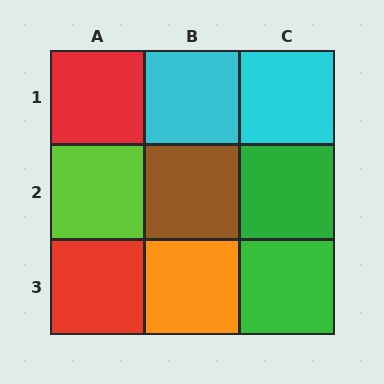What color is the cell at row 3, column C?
Green.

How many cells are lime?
1 cell is lime.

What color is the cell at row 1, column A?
Red.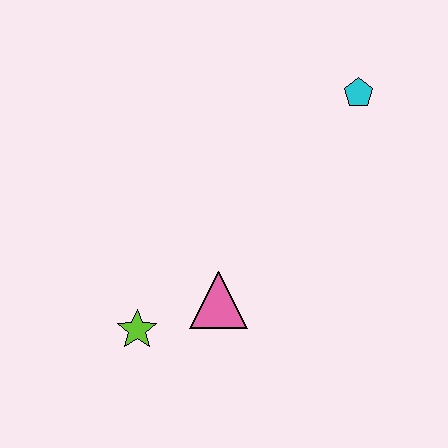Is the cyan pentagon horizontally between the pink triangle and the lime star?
No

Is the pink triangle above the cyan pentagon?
No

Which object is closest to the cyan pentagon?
The pink triangle is closest to the cyan pentagon.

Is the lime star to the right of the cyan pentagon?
No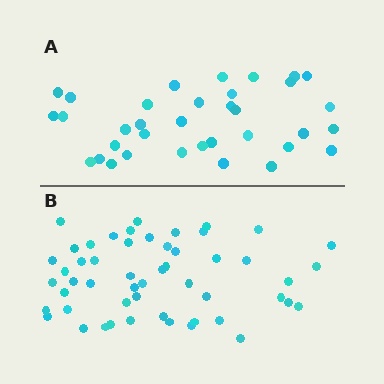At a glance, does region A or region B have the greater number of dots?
Region B (the bottom region) has more dots.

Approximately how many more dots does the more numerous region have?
Region B has approximately 15 more dots than region A.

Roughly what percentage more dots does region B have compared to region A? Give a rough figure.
About 50% more.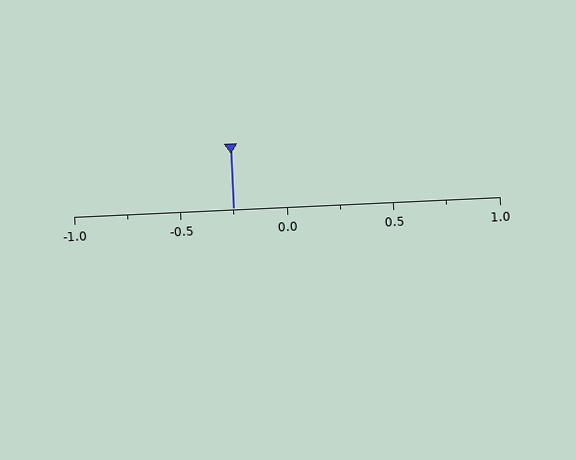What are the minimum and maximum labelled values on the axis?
The axis runs from -1.0 to 1.0.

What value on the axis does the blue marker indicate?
The marker indicates approximately -0.25.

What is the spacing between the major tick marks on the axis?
The major ticks are spaced 0.5 apart.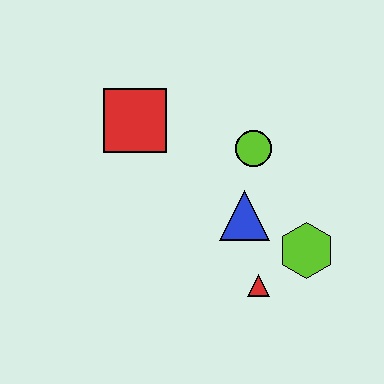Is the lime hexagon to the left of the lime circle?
No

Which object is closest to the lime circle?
The blue triangle is closest to the lime circle.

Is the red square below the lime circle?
No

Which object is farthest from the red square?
The lime hexagon is farthest from the red square.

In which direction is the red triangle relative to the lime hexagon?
The red triangle is to the left of the lime hexagon.